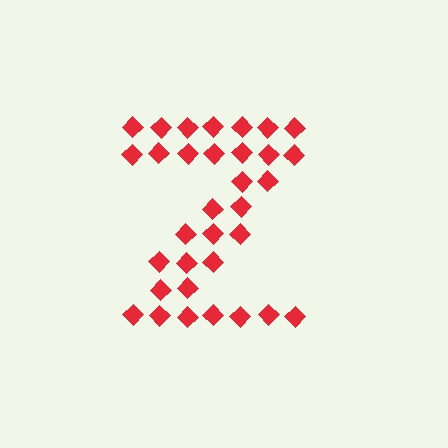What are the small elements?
The small elements are diamonds.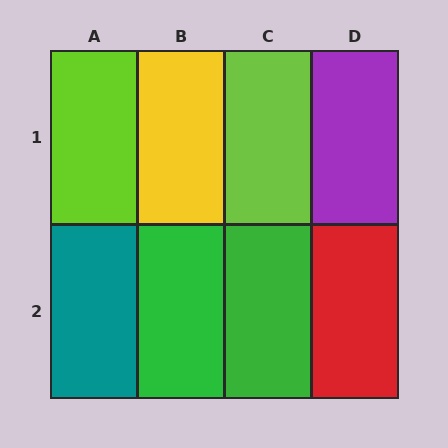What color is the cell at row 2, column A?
Teal.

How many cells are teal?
1 cell is teal.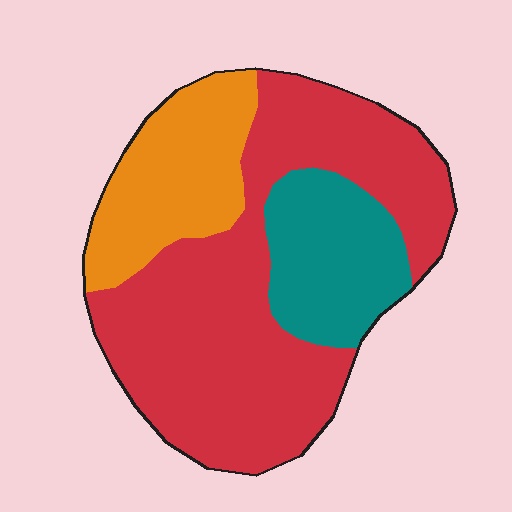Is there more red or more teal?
Red.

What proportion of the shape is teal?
Teal covers 19% of the shape.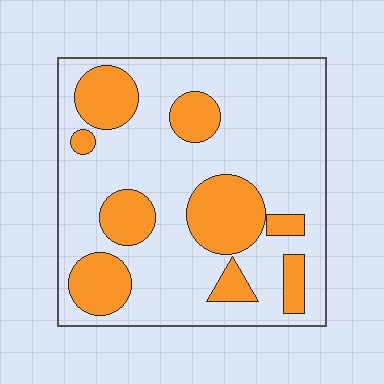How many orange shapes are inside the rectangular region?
9.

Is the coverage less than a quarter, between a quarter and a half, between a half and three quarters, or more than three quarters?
Between a quarter and a half.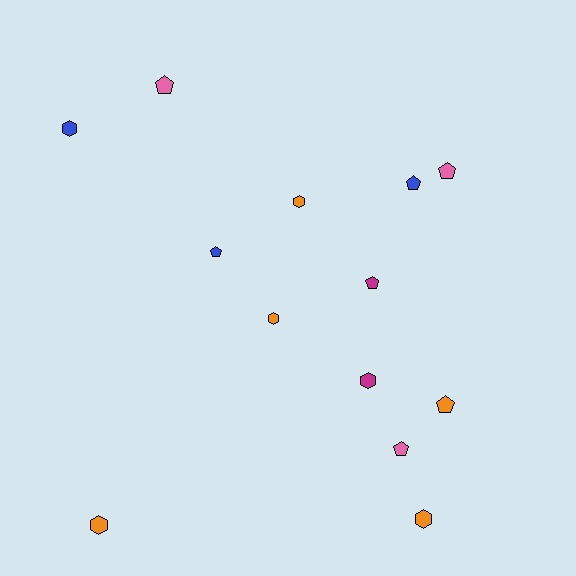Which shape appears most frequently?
Pentagon, with 7 objects.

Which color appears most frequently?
Orange, with 5 objects.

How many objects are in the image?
There are 13 objects.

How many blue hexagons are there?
There is 1 blue hexagon.